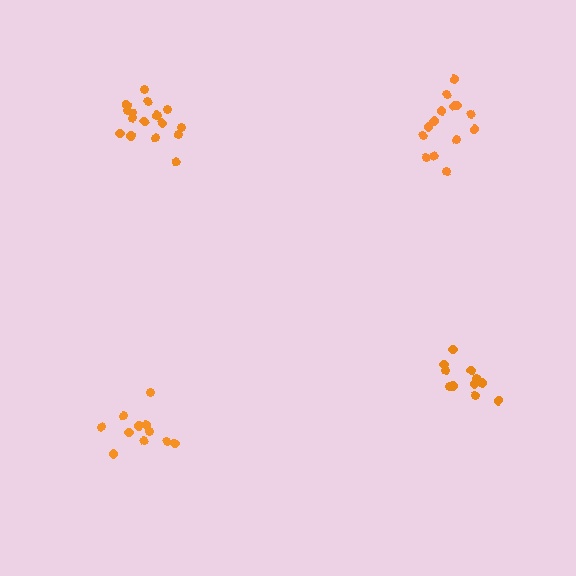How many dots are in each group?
Group 1: 11 dots, Group 2: 11 dots, Group 3: 14 dots, Group 4: 17 dots (53 total).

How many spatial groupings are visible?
There are 4 spatial groupings.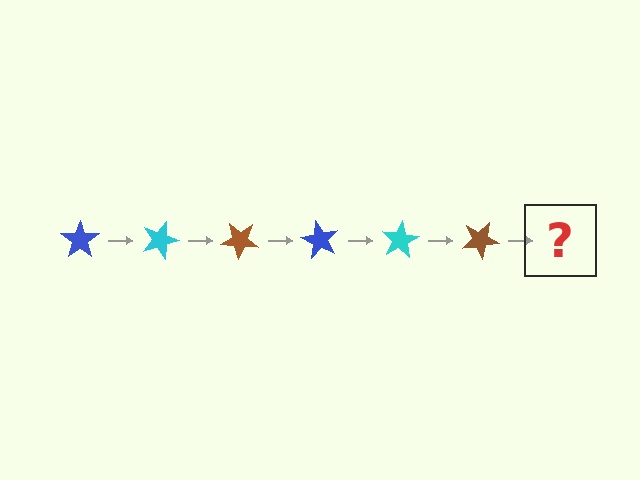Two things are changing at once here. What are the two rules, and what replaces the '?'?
The two rules are that it rotates 20 degrees each step and the color cycles through blue, cyan, and brown. The '?' should be a blue star, rotated 120 degrees from the start.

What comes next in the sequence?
The next element should be a blue star, rotated 120 degrees from the start.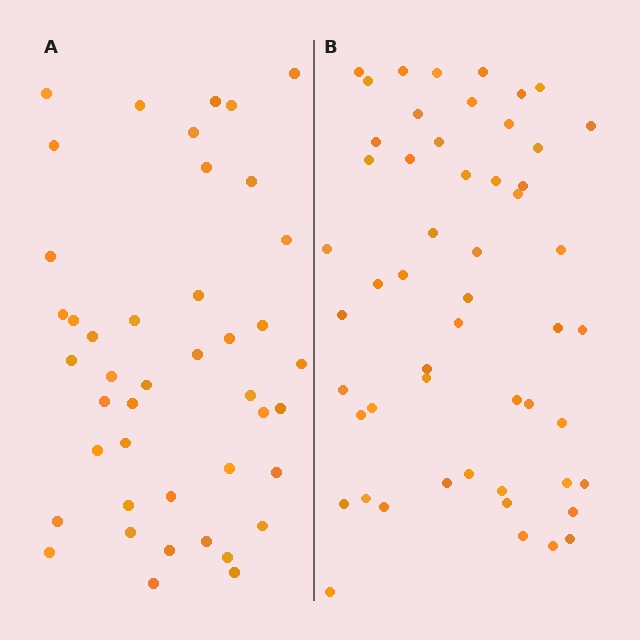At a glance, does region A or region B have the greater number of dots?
Region B (the right region) has more dots.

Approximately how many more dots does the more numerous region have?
Region B has roughly 10 or so more dots than region A.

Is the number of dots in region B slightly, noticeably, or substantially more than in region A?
Region B has only slightly more — the two regions are fairly close. The ratio is roughly 1.2 to 1.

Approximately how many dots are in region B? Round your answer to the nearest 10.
About 50 dots. (The exact count is 53, which rounds to 50.)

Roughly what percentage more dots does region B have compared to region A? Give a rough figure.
About 25% more.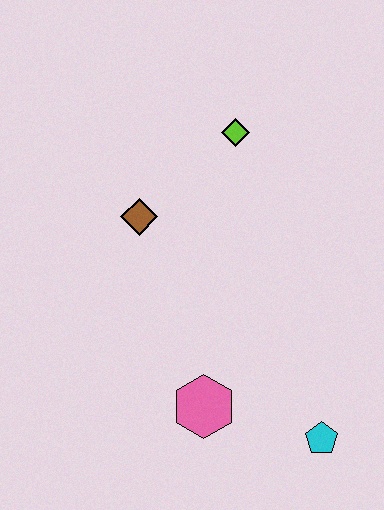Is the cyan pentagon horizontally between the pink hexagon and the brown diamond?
No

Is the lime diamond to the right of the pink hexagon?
Yes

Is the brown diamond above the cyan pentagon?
Yes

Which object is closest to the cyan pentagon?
The pink hexagon is closest to the cyan pentagon.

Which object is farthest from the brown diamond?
The cyan pentagon is farthest from the brown diamond.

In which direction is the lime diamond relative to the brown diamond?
The lime diamond is to the right of the brown diamond.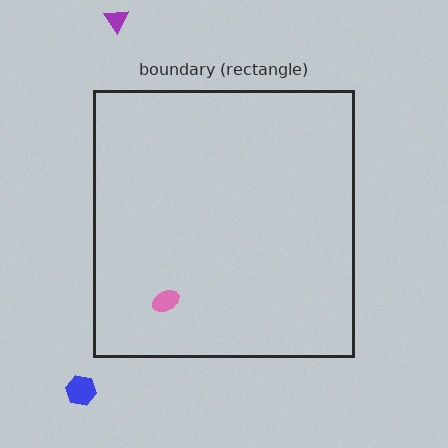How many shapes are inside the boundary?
1 inside, 2 outside.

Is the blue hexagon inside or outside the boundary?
Outside.